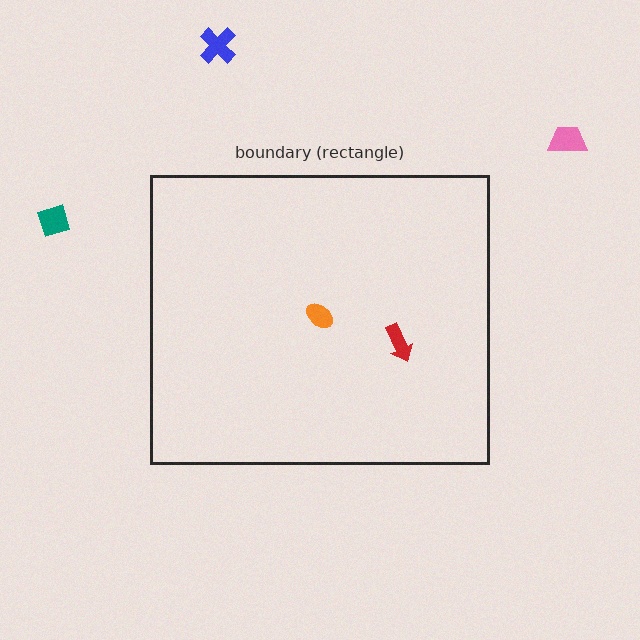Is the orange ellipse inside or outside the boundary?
Inside.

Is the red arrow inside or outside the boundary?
Inside.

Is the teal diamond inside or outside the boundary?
Outside.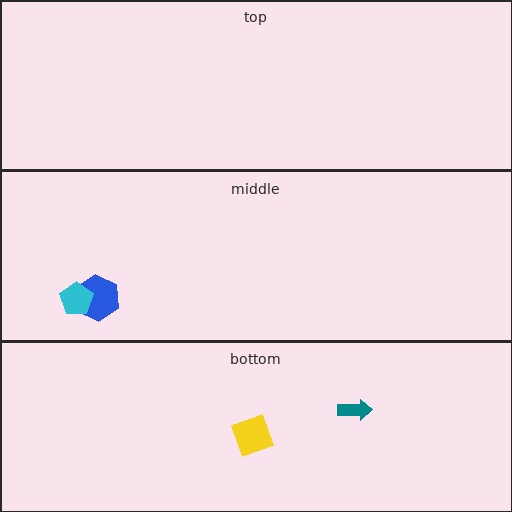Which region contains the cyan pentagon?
The middle region.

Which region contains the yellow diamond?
The bottom region.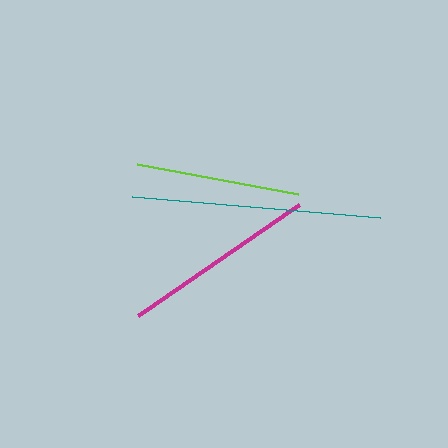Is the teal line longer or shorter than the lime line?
The teal line is longer than the lime line.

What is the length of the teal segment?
The teal segment is approximately 249 pixels long.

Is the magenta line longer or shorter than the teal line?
The teal line is longer than the magenta line.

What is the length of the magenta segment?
The magenta segment is approximately 196 pixels long.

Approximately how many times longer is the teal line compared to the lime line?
The teal line is approximately 1.5 times the length of the lime line.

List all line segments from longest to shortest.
From longest to shortest: teal, magenta, lime.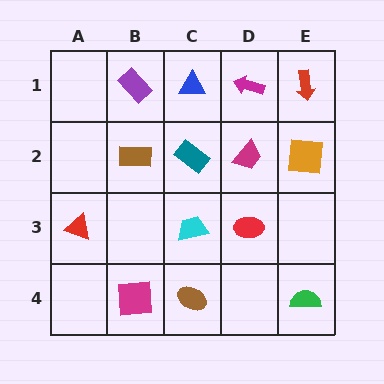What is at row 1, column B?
A purple rectangle.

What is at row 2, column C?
A teal rectangle.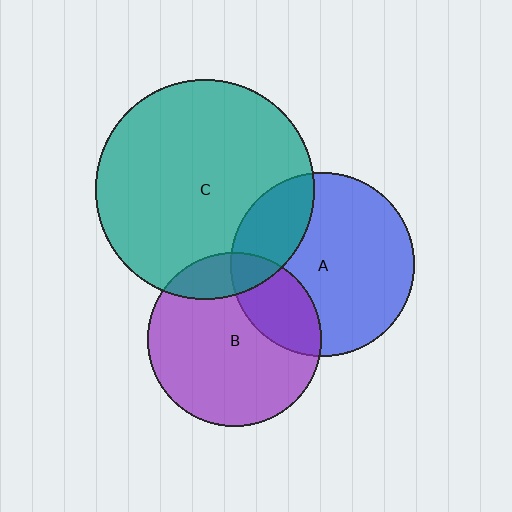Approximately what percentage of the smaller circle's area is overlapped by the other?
Approximately 15%.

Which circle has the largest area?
Circle C (teal).